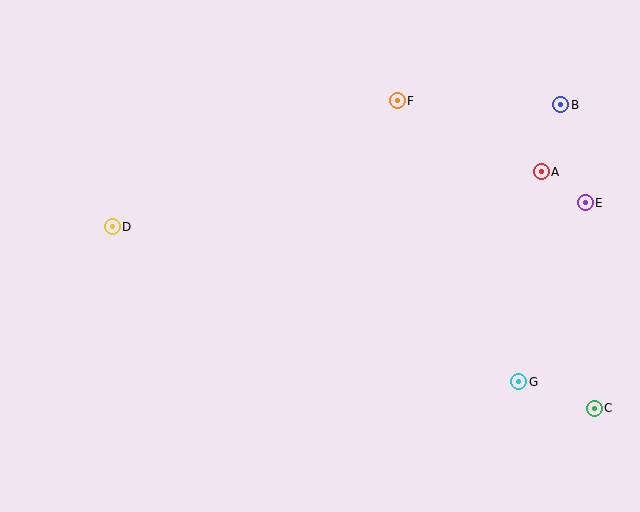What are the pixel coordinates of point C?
Point C is at (594, 408).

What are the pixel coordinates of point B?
Point B is at (561, 105).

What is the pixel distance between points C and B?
The distance between C and B is 305 pixels.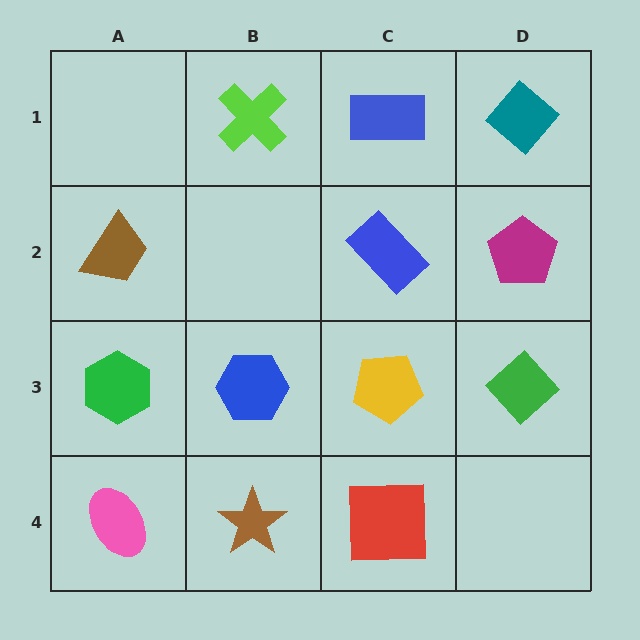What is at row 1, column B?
A lime cross.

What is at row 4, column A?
A pink ellipse.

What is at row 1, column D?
A teal diamond.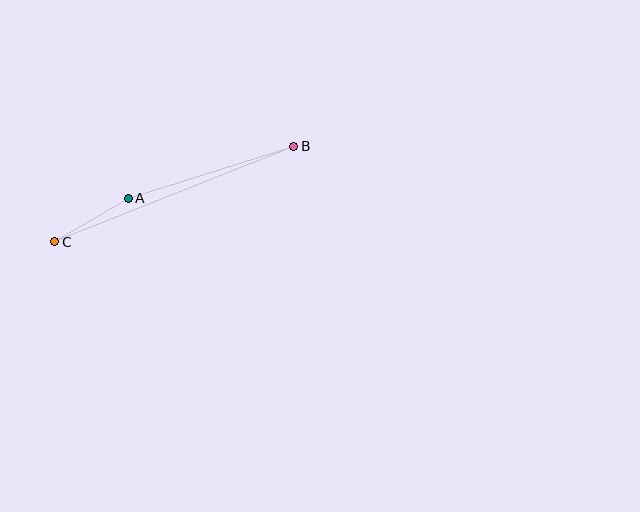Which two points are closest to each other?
Points A and C are closest to each other.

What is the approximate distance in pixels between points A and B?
The distance between A and B is approximately 174 pixels.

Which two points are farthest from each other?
Points B and C are farthest from each other.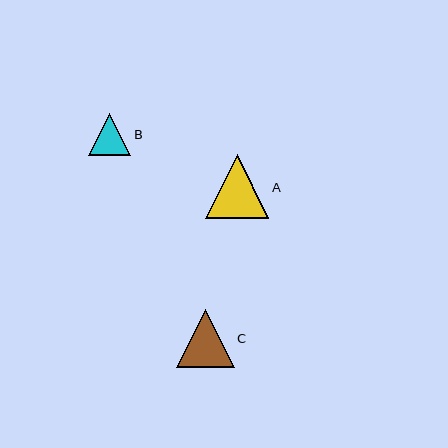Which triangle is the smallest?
Triangle B is the smallest with a size of approximately 43 pixels.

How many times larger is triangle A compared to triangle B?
Triangle A is approximately 1.5 times the size of triangle B.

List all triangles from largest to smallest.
From largest to smallest: A, C, B.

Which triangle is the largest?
Triangle A is the largest with a size of approximately 64 pixels.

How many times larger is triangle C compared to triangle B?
Triangle C is approximately 1.3 times the size of triangle B.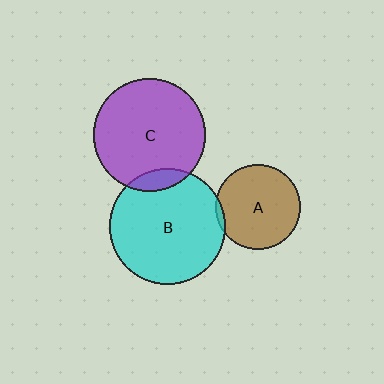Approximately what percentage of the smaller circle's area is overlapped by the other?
Approximately 10%.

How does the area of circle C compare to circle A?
Approximately 1.7 times.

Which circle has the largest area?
Circle B (cyan).